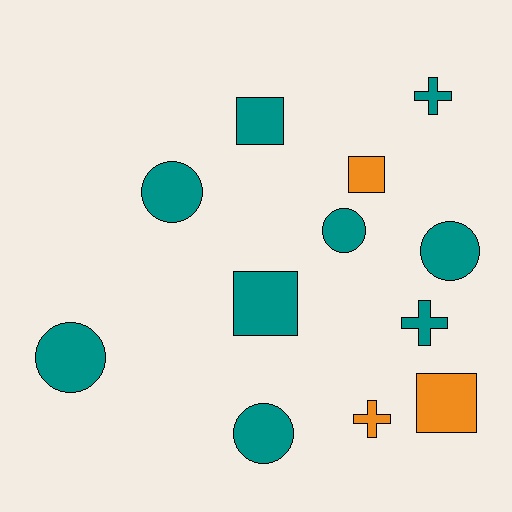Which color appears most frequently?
Teal, with 9 objects.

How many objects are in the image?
There are 12 objects.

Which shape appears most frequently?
Circle, with 5 objects.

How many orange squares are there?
There are 2 orange squares.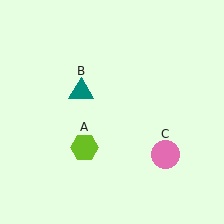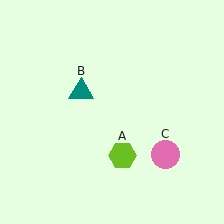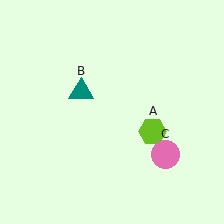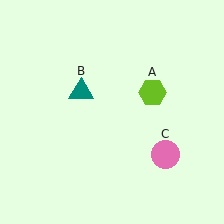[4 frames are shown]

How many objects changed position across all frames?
1 object changed position: lime hexagon (object A).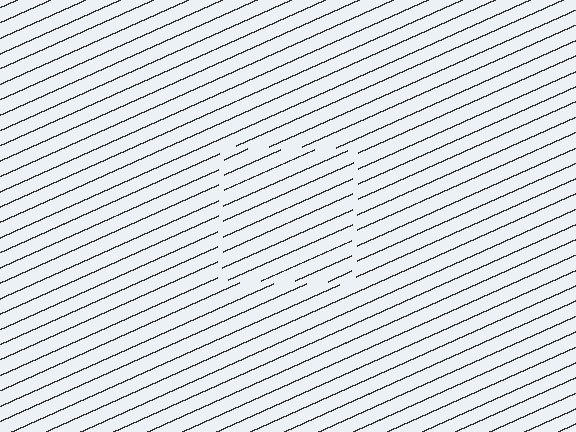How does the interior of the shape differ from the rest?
The interior of the shape contains the same grating, shifted by half a period — the contour is defined by the phase discontinuity where line-ends from the inner and outer gratings abut.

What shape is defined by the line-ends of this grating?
An illusory square. The interior of the shape contains the same grating, shifted by half a period — the contour is defined by the phase discontinuity where line-ends from the inner and outer gratings abut.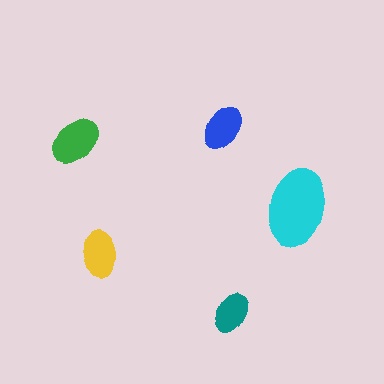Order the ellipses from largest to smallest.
the cyan one, the green one, the yellow one, the blue one, the teal one.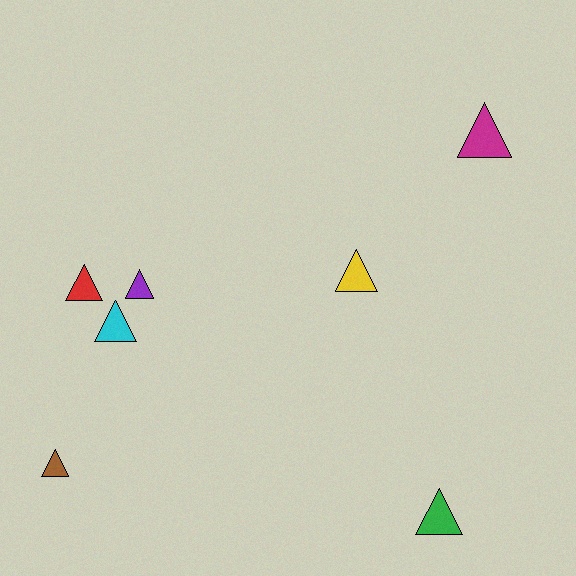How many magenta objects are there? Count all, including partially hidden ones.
There is 1 magenta object.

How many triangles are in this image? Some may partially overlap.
There are 7 triangles.